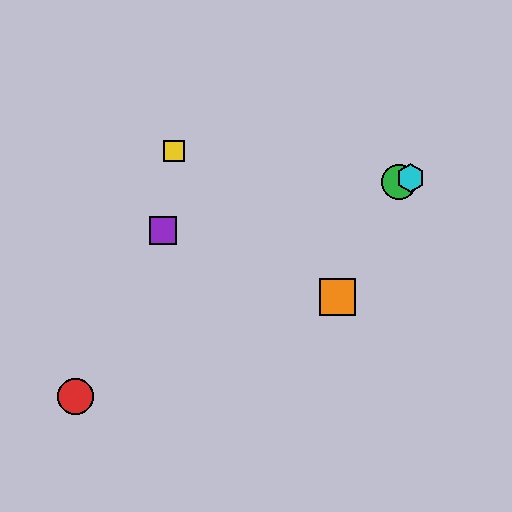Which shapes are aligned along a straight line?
The blue hexagon, the green circle, the cyan hexagon are aligned along a straight line.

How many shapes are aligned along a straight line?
3 shapes (the blue hexagon, the green circle, the cyan hexagon) are aligned along a straight line.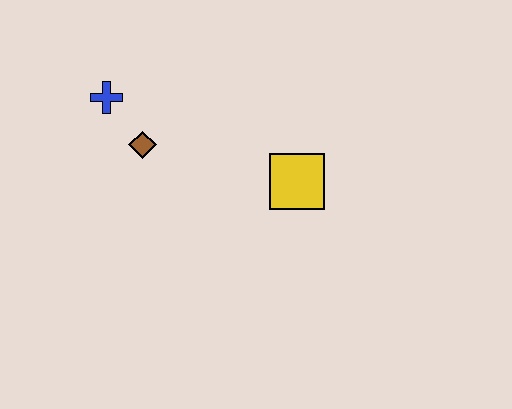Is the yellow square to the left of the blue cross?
No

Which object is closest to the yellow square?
The brown diamond is closest to the yellow square.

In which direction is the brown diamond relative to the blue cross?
The brown diamond is below the blue cross.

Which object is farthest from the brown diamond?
The yellow square is farthest from the brown diamond.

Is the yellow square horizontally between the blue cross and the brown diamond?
No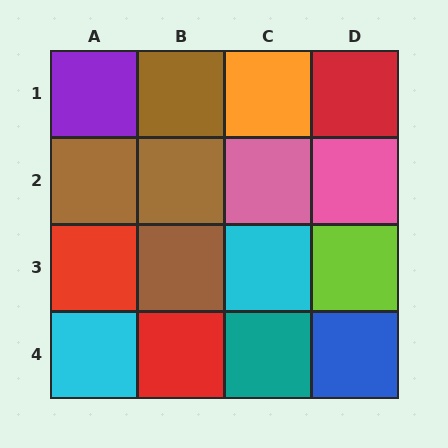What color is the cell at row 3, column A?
Red.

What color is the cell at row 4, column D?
Blue.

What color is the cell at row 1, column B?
Brown.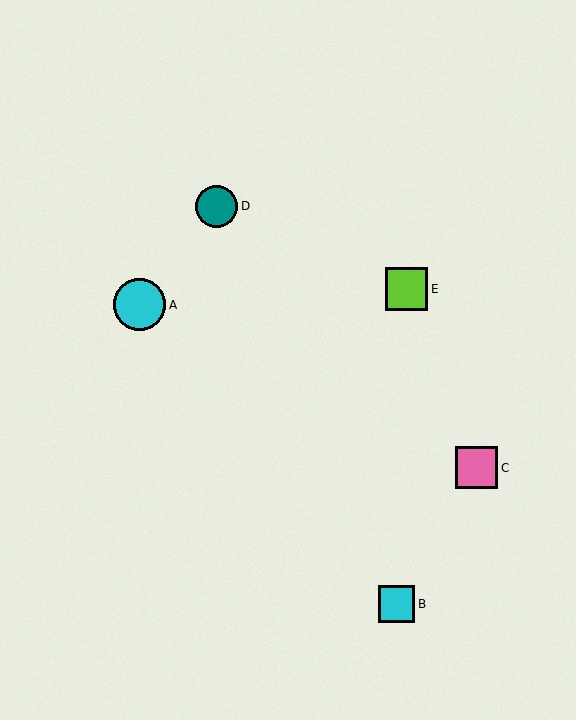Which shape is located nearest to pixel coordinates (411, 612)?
The cyan square (labeled B) at (397, 604) is nearest to that location.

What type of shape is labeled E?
Shape E is a lime square.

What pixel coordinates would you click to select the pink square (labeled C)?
Click at (477, 468) to select the pink square C.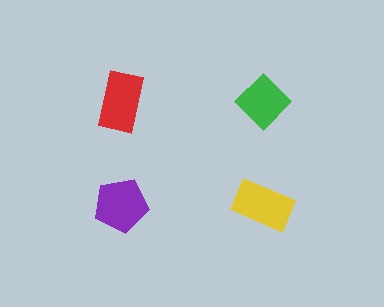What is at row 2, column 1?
A purple pentagon.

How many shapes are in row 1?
2 shapes.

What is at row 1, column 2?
A green diamond.